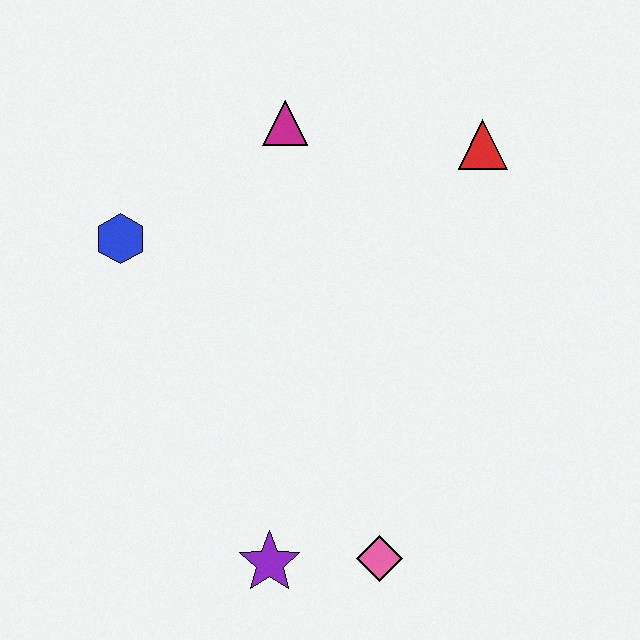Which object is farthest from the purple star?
The red triangle is farthest from the purple star.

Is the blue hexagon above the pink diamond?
Yes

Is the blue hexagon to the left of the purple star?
Yes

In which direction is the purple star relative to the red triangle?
The purple star is below the red triangle.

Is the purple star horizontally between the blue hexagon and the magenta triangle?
Yes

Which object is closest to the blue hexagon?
The magenta triangle is closest to the blue hexagon.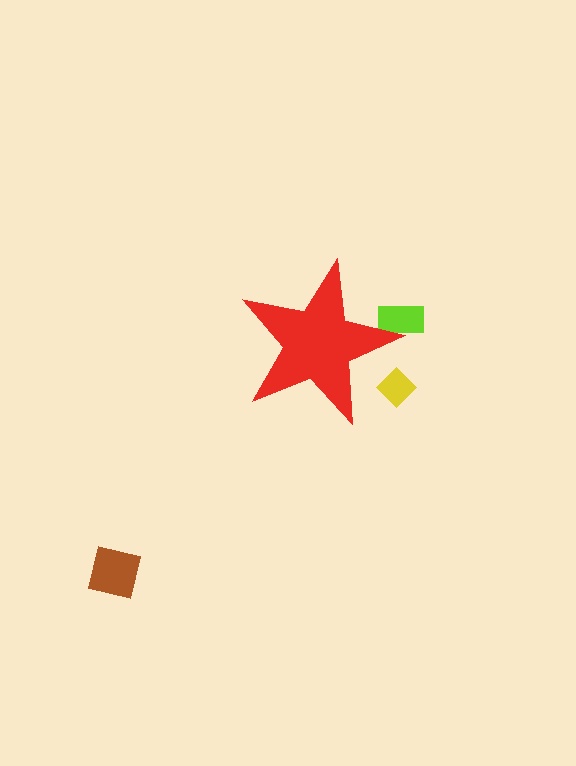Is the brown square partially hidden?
No, the brown square is fully visible.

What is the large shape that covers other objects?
A red star.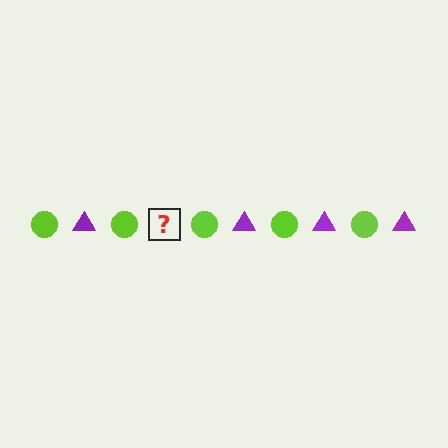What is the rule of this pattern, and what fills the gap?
The rule is that the pattern alternates between lime circle and purple triangle. The gap should be filled with a purple triangle.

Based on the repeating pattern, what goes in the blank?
The blank should be a purple triangle.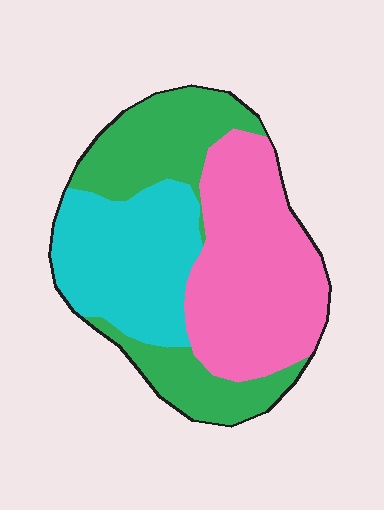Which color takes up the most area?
Pink, at roughly 40%.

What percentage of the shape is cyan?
Cyan takes up about one quarter (1/4) of the shape.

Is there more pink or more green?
Pink.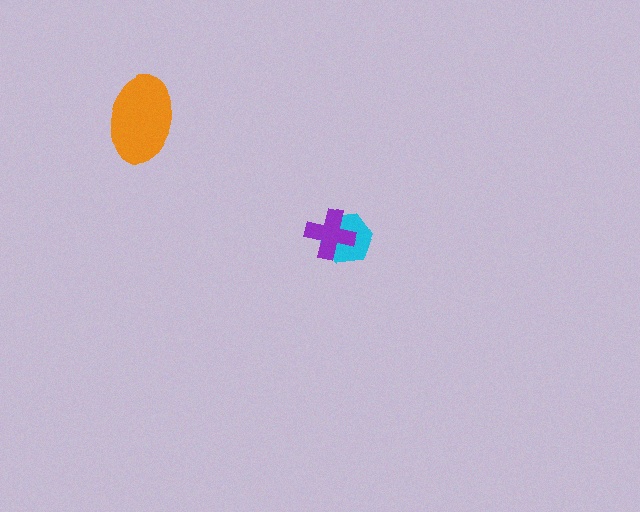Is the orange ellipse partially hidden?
No, no other shape covers it.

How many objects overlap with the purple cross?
1 object overlaps with the purple cross.